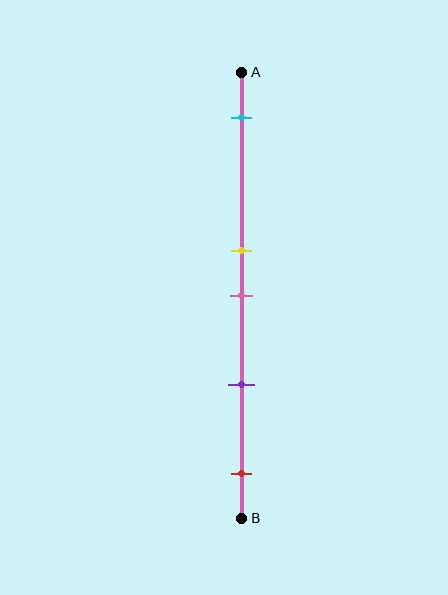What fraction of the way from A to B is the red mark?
The red mark is approximately 90% (0.9) of the way from A to B.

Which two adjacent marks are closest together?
The yellow and pink marks are the closest adjacent pair.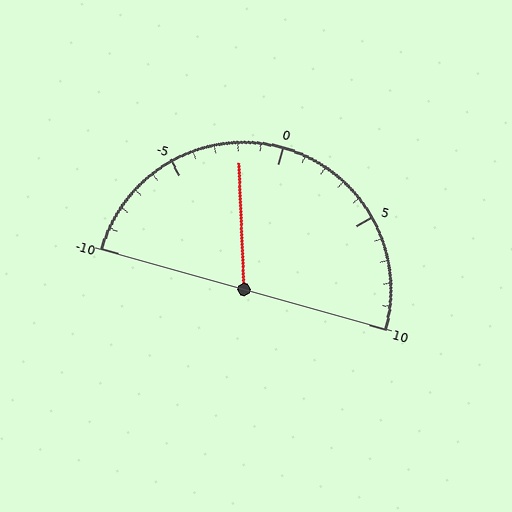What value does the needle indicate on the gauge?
The needle indicates approximately -2.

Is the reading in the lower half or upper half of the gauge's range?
The reading is in the lower half of the range (-10 to 10).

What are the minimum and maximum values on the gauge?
The gauge ranges from -10 to 10.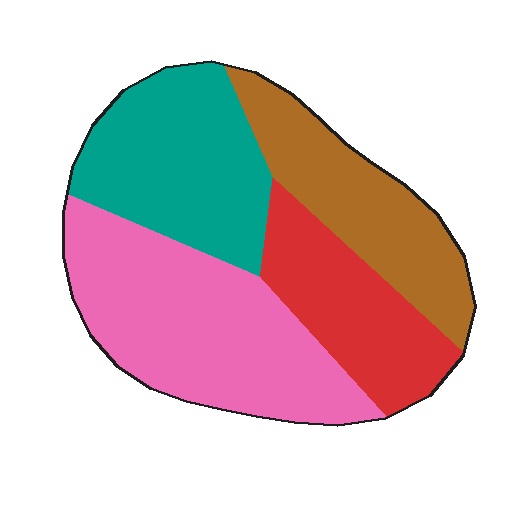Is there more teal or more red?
Teal.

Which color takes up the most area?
Pink, at roughly 35%.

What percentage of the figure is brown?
Brown covers 21% of the figure.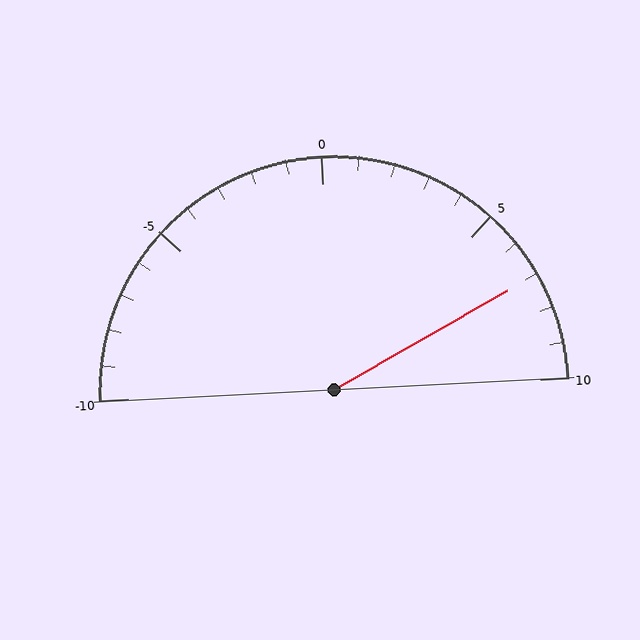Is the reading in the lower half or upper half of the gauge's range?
The reading is in the upper half of the range (-10 to 10).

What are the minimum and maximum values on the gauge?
The gauge ranges from -10 to 10.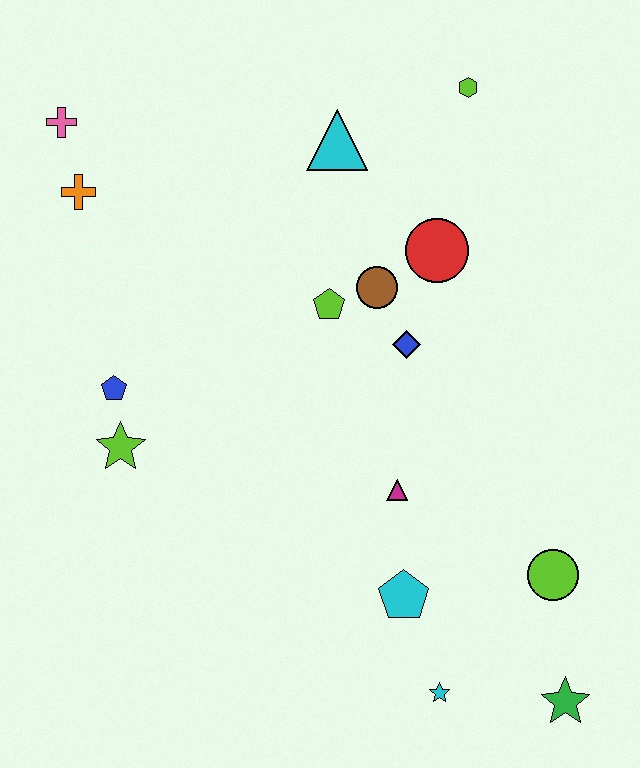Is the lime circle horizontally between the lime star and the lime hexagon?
No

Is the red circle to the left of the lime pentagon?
No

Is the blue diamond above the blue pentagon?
Yes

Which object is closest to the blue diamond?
The brown circle is closest to the blue diamond.